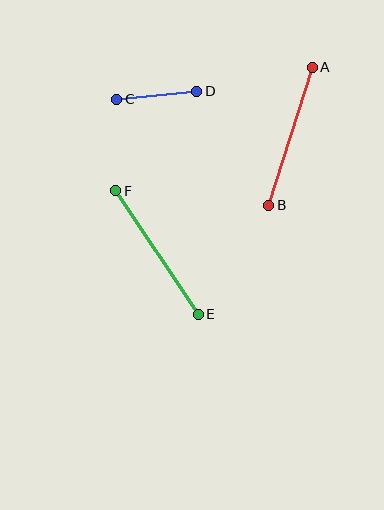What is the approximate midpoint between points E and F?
The midpoint is at approximately (157, 253) pixels.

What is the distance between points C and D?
The distance is approximately 80 pixels.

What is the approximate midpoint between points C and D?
The midpoint is at approximately (157, 95) pixels.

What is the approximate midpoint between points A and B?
The midpoint is at approximately (290, 136) pixels.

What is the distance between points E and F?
The distance is approximately 148 pixels.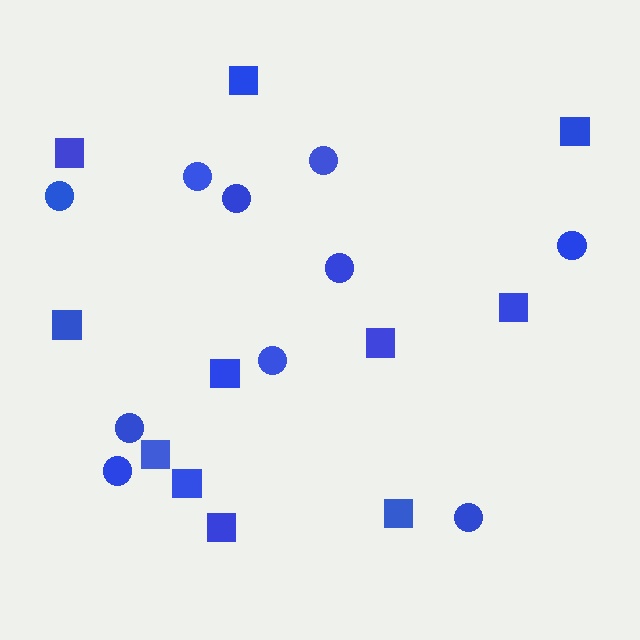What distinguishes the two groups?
There are 2 groups: one group of circles (10) and one group of squares (11).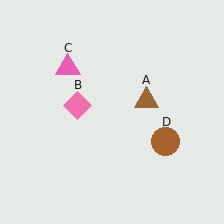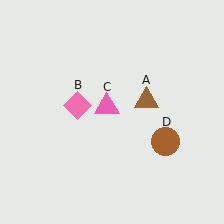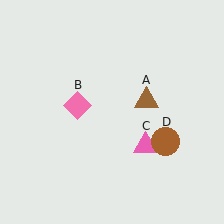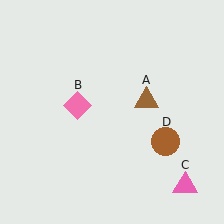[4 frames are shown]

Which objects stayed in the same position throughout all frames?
Brown triangle (object A) and pink diamond (object B) and brown circle (object D) remained stationary.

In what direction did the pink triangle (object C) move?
The pink triangle (object C) moved down and to the right.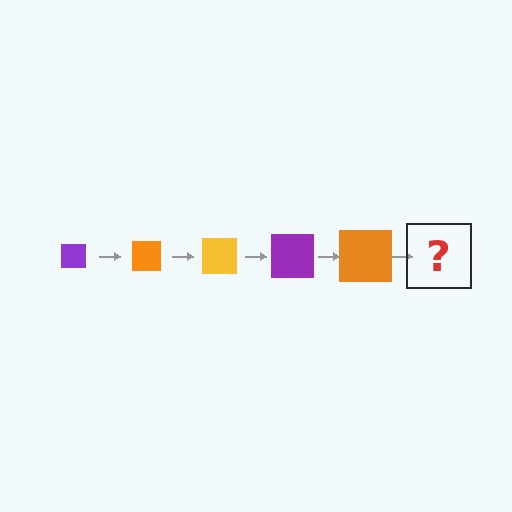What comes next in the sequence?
The next element should be a yellow square, larger than the previous one.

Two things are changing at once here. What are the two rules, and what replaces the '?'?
The two rules are that the square grows larger each step and the color cycles through purple, orange, and yellow. The '?' should be a yellow square, larger than the previous one.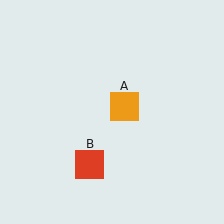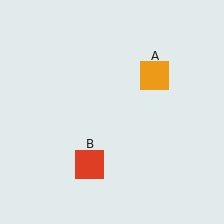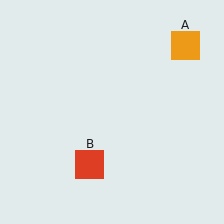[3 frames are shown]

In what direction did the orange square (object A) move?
The orange square (object A) moved up and to the right.